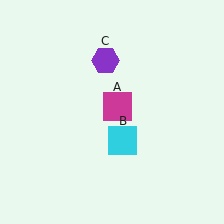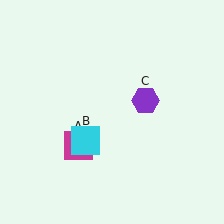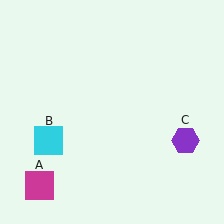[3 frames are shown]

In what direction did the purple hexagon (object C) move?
The purple hexagon (object C) moved down and to the right.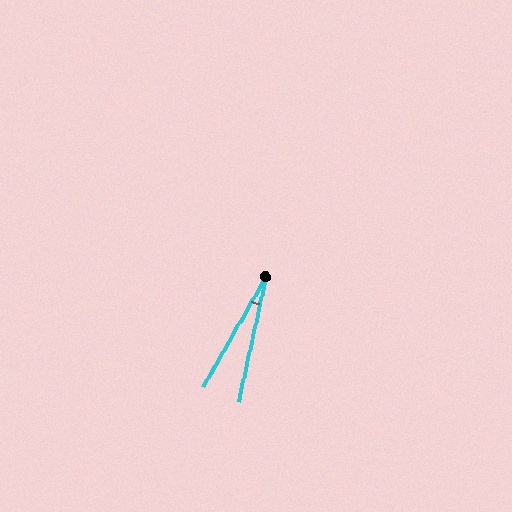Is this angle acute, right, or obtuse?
It is acute.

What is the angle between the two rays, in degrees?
Approximately 17 degrees.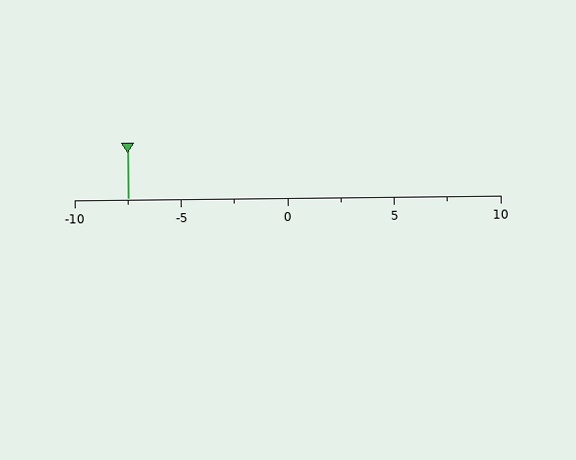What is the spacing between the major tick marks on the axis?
The major ticks are spaced 5 apart.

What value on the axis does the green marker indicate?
The marker indicates approximately -7.5.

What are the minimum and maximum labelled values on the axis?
The axis runs from -10 to 10.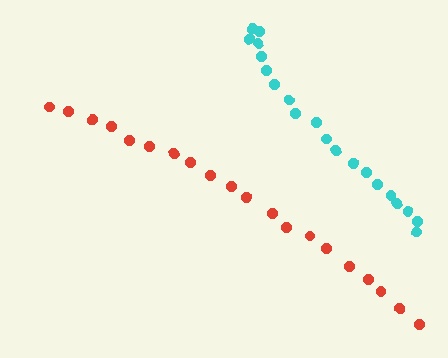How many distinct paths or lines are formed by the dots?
There are 2 distinct paths.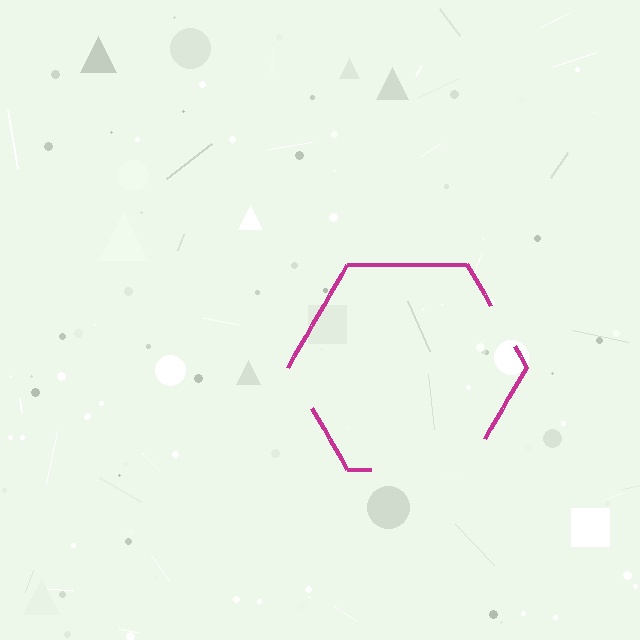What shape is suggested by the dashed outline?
The dashed outline suggests a hexagon.